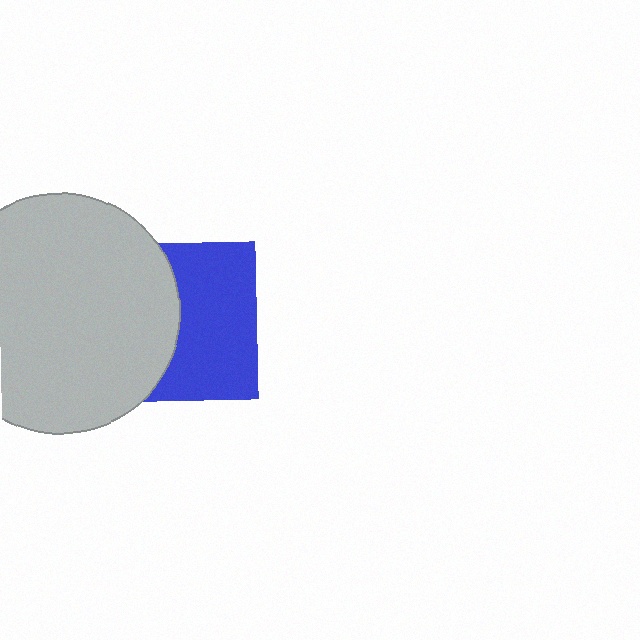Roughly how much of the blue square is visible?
About half of it is visible (roughly 55%).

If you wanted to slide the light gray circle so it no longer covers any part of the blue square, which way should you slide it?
Slide it left — that is the most direct way to separate the two shapes.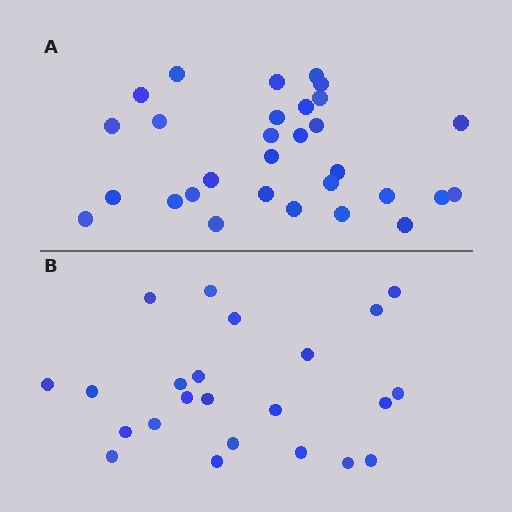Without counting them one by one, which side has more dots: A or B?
Region A (the top region) has more dots.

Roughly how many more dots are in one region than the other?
Region A has roughly 8 or so more dots than region B.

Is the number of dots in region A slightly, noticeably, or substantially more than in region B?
Region A has noticeably more, but not dramatically so. The ratio is roughly 1.3 to 1.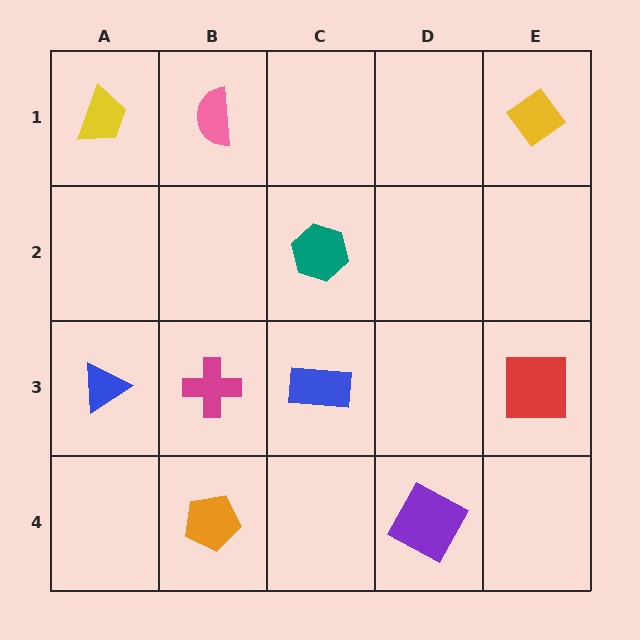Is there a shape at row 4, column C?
No, that cell is empty.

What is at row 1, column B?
A pink semicircle.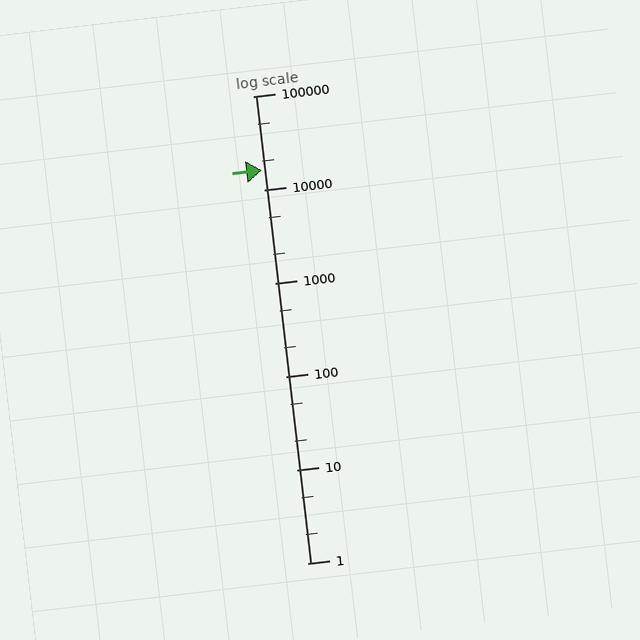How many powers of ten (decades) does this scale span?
The scale spans 5 decades, from 1 to 100000.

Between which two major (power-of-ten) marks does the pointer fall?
The pointer is between 10000 and 100000.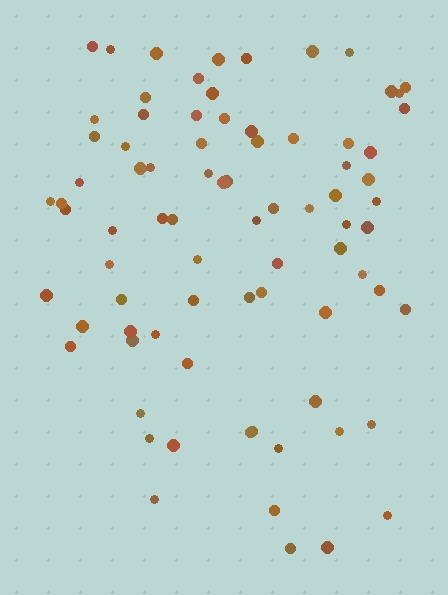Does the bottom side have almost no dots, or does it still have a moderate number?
Still a moderate number, just noticeably fewer than the top.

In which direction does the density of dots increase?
From bottom to top, with the top side densest.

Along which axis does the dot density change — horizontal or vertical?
Vertical.